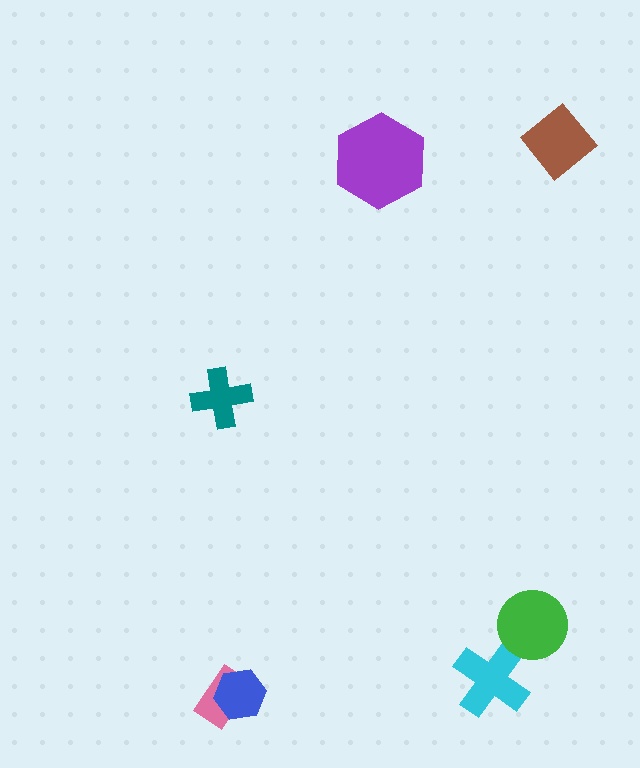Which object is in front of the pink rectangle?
The blue hexagon is in front of the pink rectangle.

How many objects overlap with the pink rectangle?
1 object overlaps with the pink rectangle.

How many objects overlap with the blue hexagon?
1 object overlaps with the blue hexagon.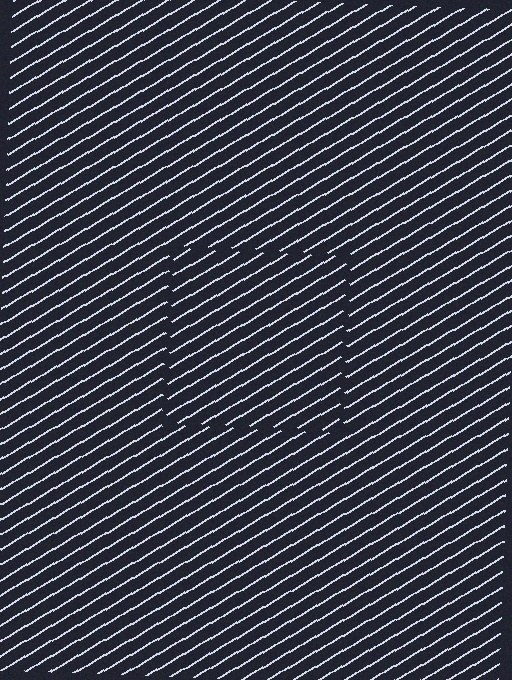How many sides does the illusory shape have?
4 sides — the line-ends trace a square.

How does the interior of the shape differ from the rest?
The interior of the shape contains the same grating, shifted by half a period — the contour is defined by the phase discontinuity where line-ends from the inner and outer gratings abut.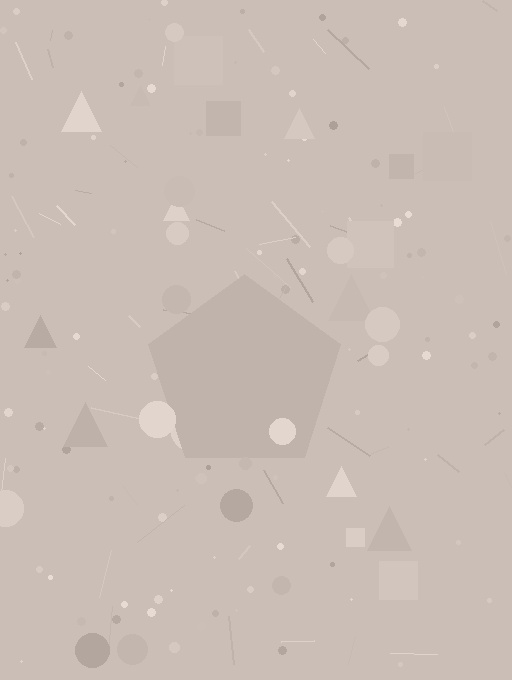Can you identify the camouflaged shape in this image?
The camouflaged shape is a pentagon.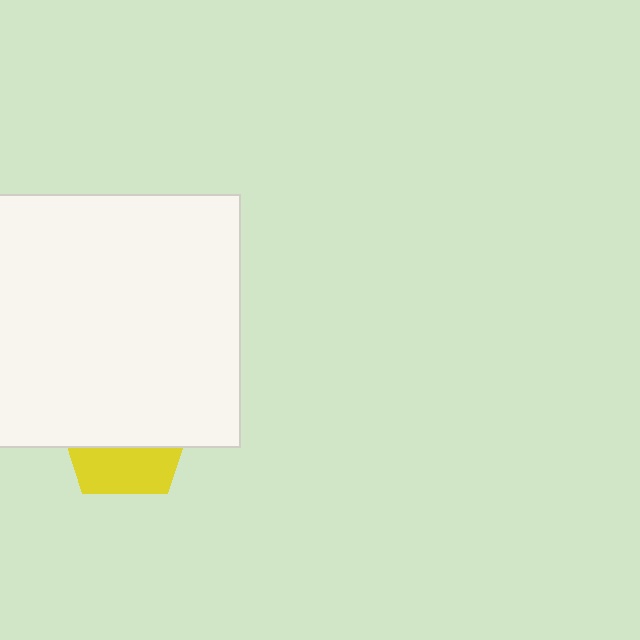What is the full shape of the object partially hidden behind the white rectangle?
The partially hidden object is a yellow pentagon.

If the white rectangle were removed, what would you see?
You would see the complete yellow pentagon.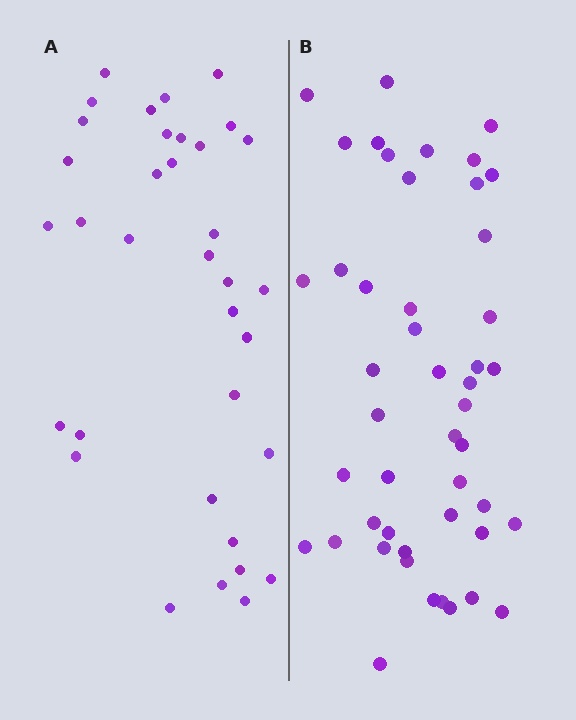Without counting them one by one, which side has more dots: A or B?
Region B (the right region) has more dots.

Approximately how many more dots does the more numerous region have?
Region B has roughly 12 or so more dots than region A.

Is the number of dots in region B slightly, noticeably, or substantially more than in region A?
Region B has noticeably more, but not dramatically so. The ratio is roughly 1.3 to 1.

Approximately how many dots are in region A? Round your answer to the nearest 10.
About 40 dots. (The exact count is 35, which rounds to 40.)